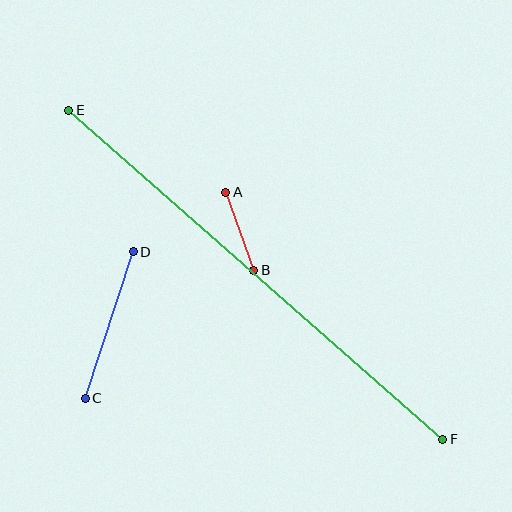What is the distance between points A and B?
The distance is approximately 83 pixels.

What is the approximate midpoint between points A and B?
The midpoint is at approximately (240, 231) pixels.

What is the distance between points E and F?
The distance is approximately 498 pixels.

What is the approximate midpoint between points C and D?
The midpoint is at approximately (109, 325) pixels.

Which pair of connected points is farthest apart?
Points E and F are farthest apart.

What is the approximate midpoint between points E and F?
The midpoint is at approximately (256, 275) pixels.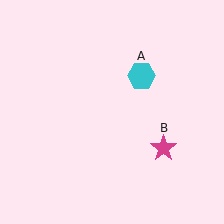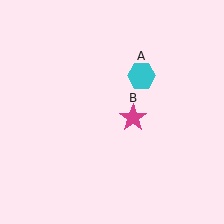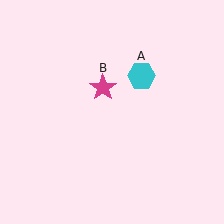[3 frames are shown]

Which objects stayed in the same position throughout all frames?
Cyan hexagon (object A) remained stationary.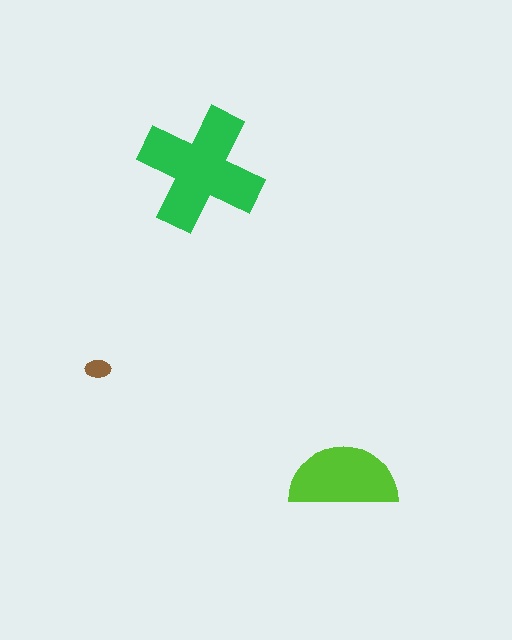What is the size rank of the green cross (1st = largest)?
1st.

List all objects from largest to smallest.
The green cross, the lime semicircle, the brown ellipse.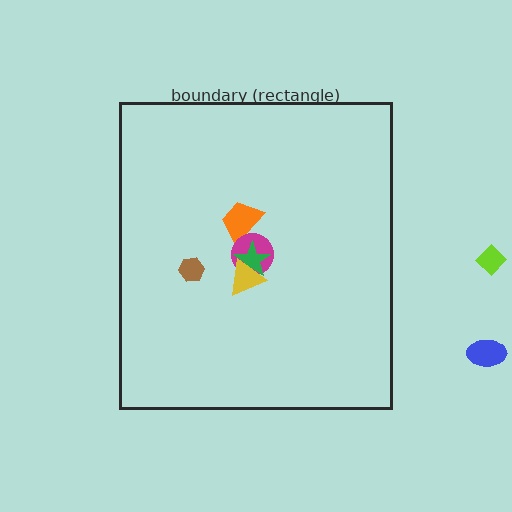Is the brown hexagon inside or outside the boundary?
Inside.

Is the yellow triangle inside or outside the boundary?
Inside.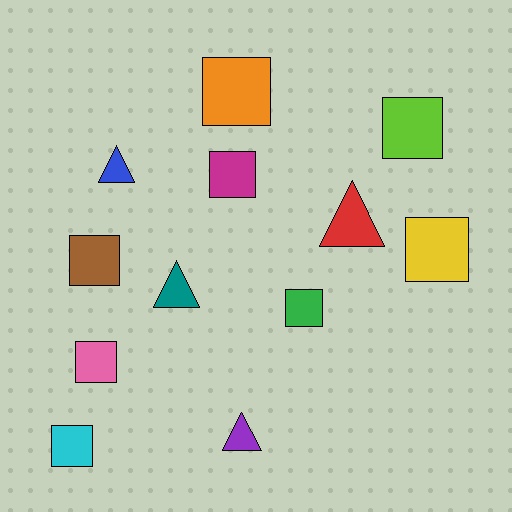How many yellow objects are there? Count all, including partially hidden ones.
There is 1 yellow object.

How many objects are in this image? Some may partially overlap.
There are 12 objects.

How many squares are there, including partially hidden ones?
There are 8 squares.